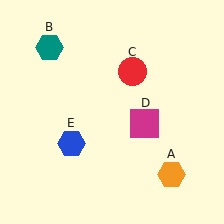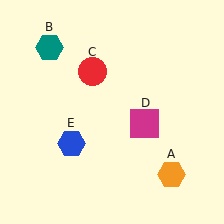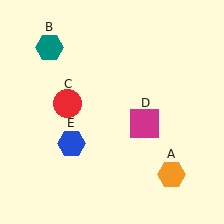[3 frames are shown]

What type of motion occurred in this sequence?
The red circle (object C) rotated counterclockwise around the center of the scene.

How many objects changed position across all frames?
1 object changed position: red circle (object C).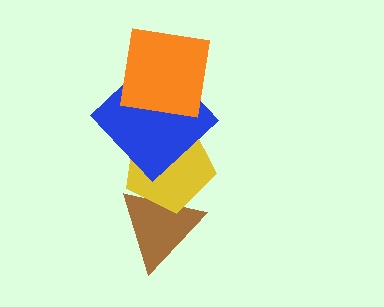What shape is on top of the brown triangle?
The yellow pentagon is on top of the brown triangle.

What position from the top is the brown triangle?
The brown triangle is 4th from the top.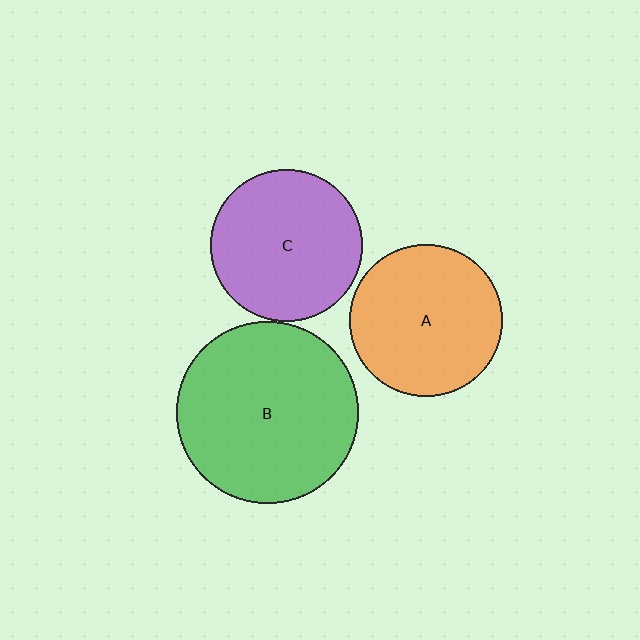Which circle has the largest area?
Circle B (green).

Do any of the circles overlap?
No, none of the circles overlap.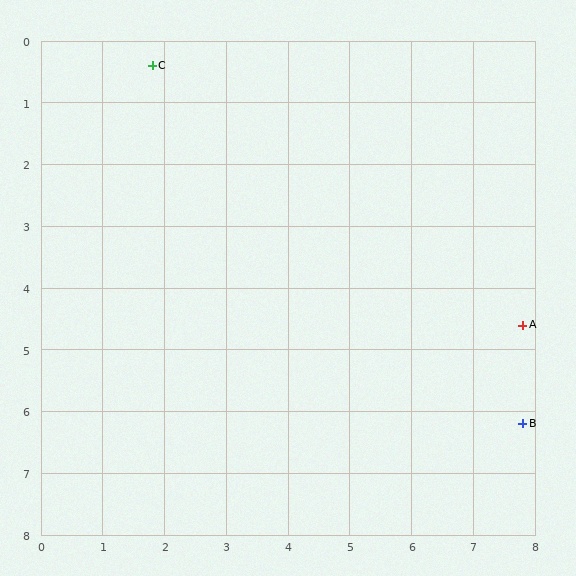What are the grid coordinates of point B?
Point B is at approximately (7.8, 6.2).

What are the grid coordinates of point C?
Point C is at approximately (1.8, 0.4).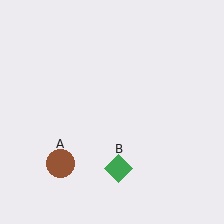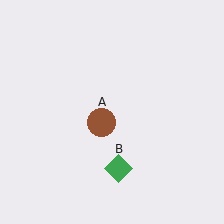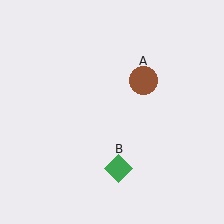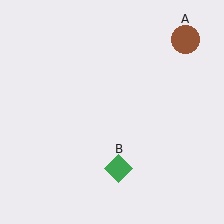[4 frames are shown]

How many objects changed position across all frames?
1 object changed position: brown circle (object A).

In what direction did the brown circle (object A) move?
The brown circle (object A) moved up and to the right.